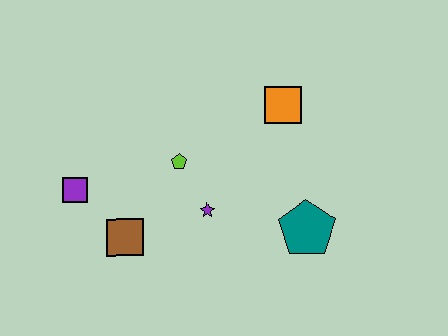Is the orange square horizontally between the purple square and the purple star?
No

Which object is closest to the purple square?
The brown square is closest to the purple square.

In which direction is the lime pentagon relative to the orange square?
The lime pentagon is to the left of the orange square.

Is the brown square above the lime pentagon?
No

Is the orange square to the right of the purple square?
Yes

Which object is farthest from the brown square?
The orange square is farthest from the brown square.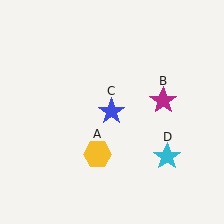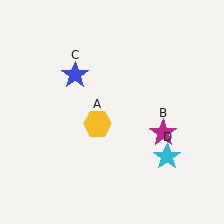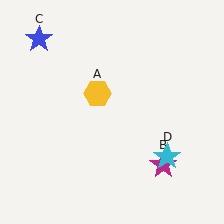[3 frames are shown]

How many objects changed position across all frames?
3 objects changed position: yellow hexagon (object A), magenta star (object B), blue star (object C).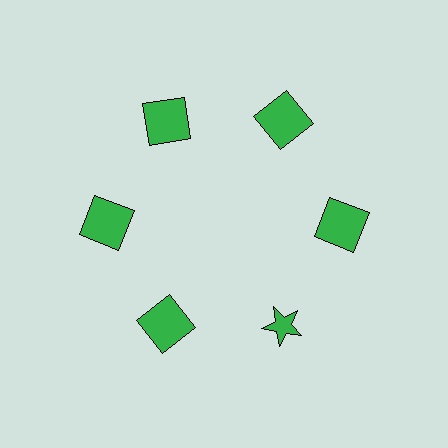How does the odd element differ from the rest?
It has a different shape: star instead of square.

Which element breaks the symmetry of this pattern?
The green star at roughly the 5 o'clock position breaks the symmetry. All other shapes are green squares.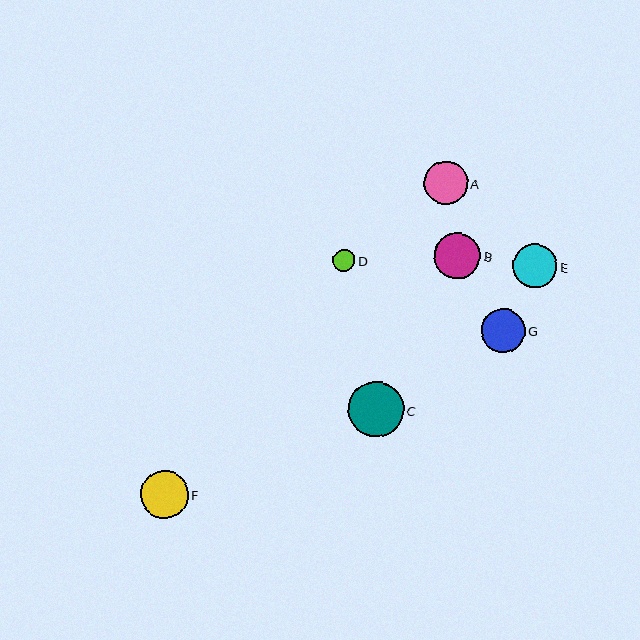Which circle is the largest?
Circle C is the largest with a size of approximately 56 pixels.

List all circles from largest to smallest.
From largest to smallest: C, F, B, E, G, A, D.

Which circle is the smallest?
Circle D is the smallest with a size of approximately 22 pixels.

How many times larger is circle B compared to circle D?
Circle B is approximately 2.1 times the size of circle D.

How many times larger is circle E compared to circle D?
Circle E is approximately 2.0 times the size of circle D.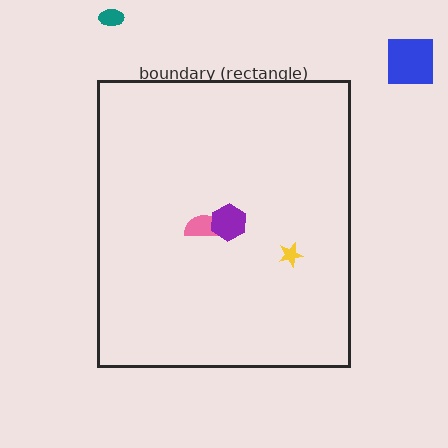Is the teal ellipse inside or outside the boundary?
Outside.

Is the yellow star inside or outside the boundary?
Inside.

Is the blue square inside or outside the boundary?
Outside.